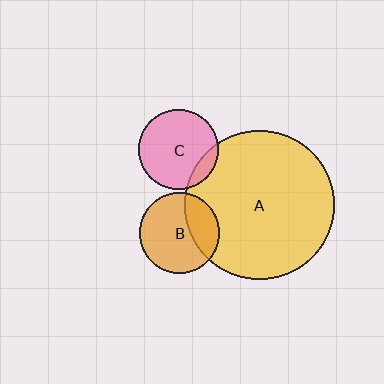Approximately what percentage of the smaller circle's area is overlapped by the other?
Approximately 30%.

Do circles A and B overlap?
Yes.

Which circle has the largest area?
Circle A (yellow).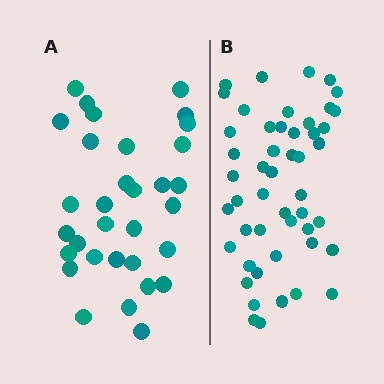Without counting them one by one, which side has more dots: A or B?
Region B (the right region) has more dots.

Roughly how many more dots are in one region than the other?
Region B has approximately 15 more dots than region A.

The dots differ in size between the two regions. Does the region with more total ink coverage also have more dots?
No. Region A has more total ink coverage because its dots are larger, but region B actually contains more individual dots. Total area can be misleading — the number of items is what matters here.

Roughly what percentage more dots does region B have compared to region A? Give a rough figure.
About 55% more.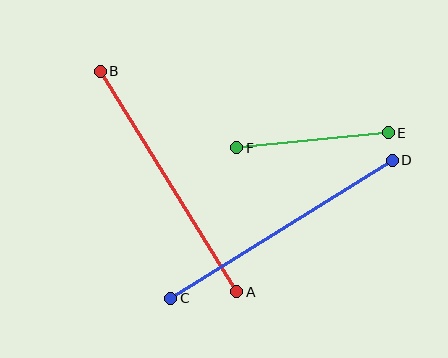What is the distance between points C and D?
The distance is approximately 261 pixels.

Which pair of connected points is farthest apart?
Points C and D are farthest apart.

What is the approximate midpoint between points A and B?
The midpoint is at approximately (169, 182) pixels.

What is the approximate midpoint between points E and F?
The midpoint is at approximately (312, 140) pixels.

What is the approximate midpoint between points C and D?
The midpoint is at approximately (281, 229) pixels.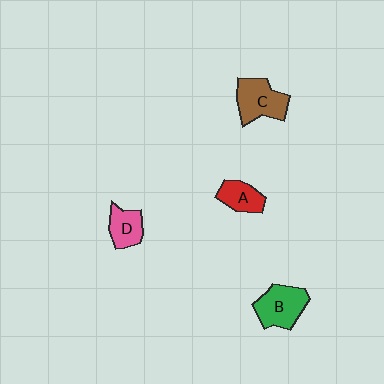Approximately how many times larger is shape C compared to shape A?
Approximately 1.5 times.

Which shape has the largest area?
Shape C (brown).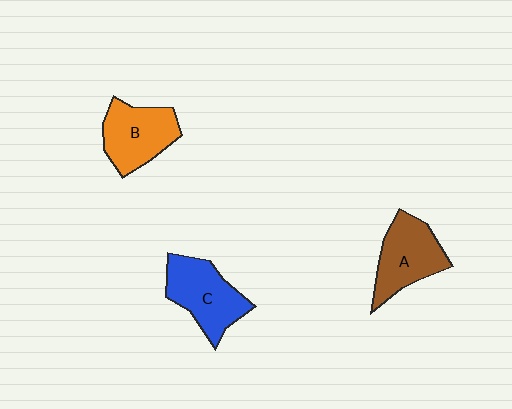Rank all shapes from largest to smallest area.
From largest to smallest: C (blue), A (brown), B (orange).